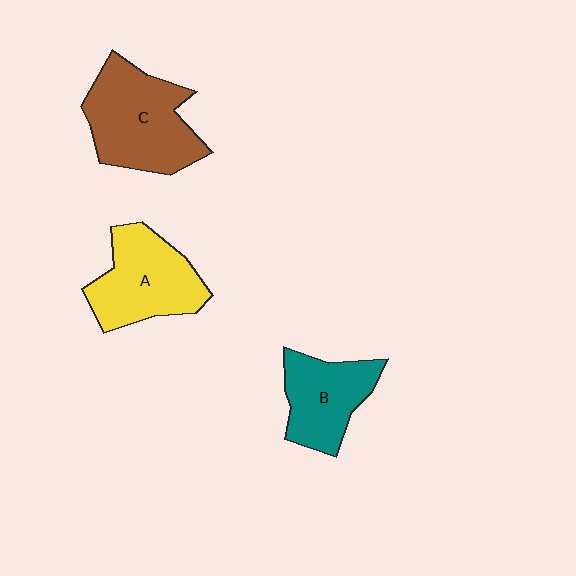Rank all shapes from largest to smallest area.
From largest to smallest: C (brown), A (yellow), B (teal).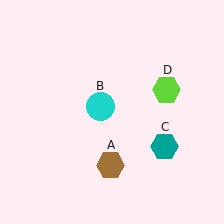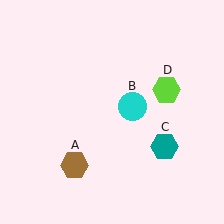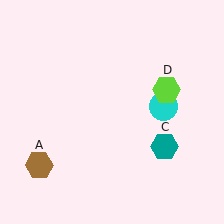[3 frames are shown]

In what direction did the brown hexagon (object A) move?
The brown hexagon (object A) moved left.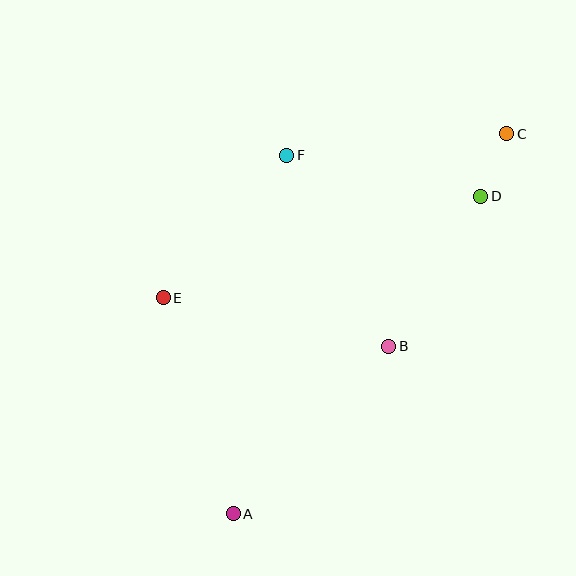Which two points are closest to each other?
Points C and D are closest to each other.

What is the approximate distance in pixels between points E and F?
The distance between E and F is approximately 189 pixels.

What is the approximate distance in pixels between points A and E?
The distance between A and E is approximately 227 pixels.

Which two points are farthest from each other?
Points A and C are farthest from each other.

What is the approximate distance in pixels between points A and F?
The distance between A and F is approximately 363 pixels.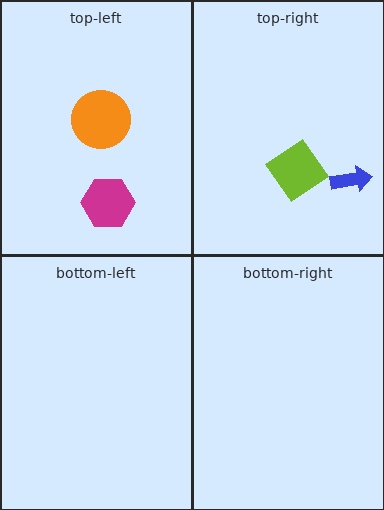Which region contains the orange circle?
The top-left region.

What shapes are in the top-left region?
The magenta hexagon, the orange circle.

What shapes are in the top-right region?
The lime diamond, the blue arrow.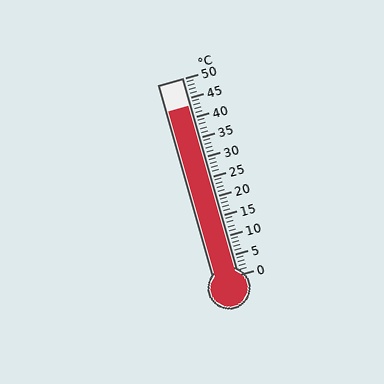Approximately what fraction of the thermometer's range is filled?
The thermometer is filled to approximately 85% of its range.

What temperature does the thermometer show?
The thermometer shows approximately 43°C.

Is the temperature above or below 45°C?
The temperature is below 45°C.